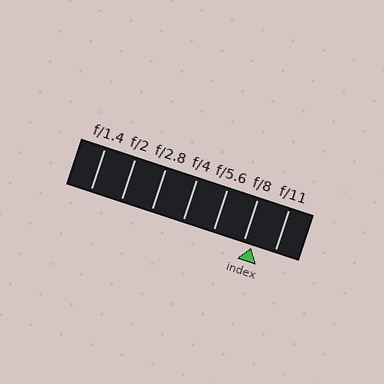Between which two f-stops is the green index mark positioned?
The index mark is between f/8 and f/11.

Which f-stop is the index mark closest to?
The index mark is closest to f/8.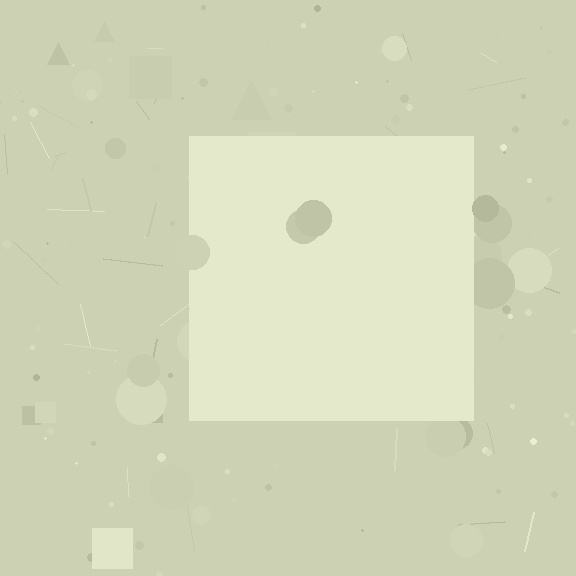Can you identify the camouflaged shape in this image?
The camouflaged shape is a square.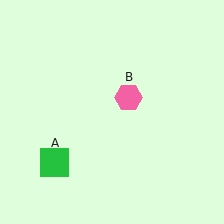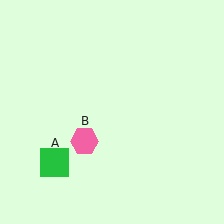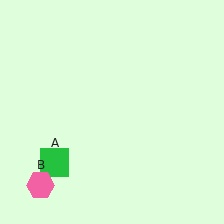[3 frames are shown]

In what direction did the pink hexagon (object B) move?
The pink hexagon (object B) moved down and to the left.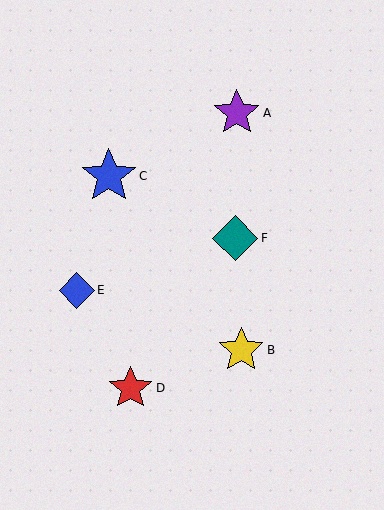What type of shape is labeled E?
Shape E is a blue diamond.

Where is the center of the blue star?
The center of the blue star is at (109, 176).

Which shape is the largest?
The blue star (labeled C) is the largest.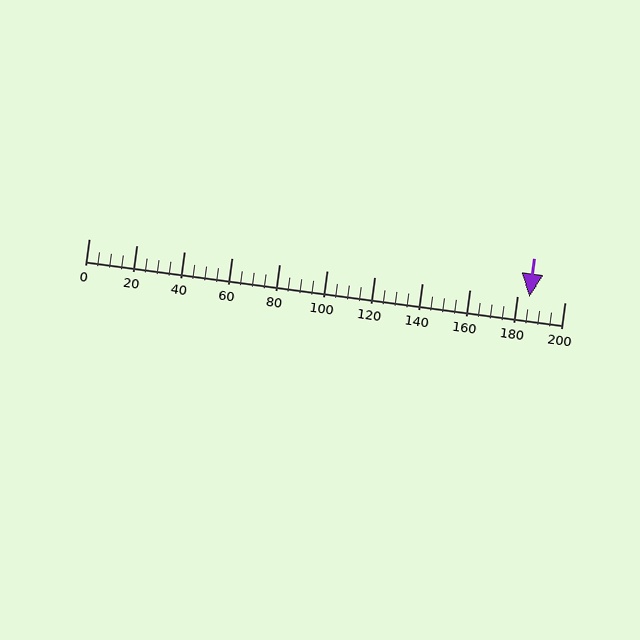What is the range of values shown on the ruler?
The ruler shows values from 0 to 200.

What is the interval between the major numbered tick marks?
The major tick marks are spaced 20 units apart.